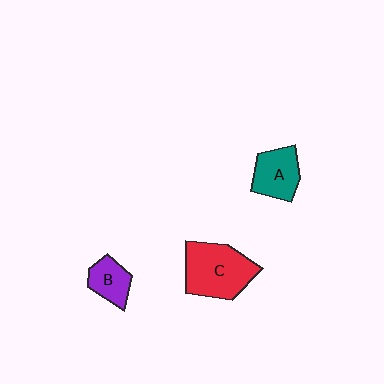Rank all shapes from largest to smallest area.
From largest to smallest: C (red), A (teal), B (purple).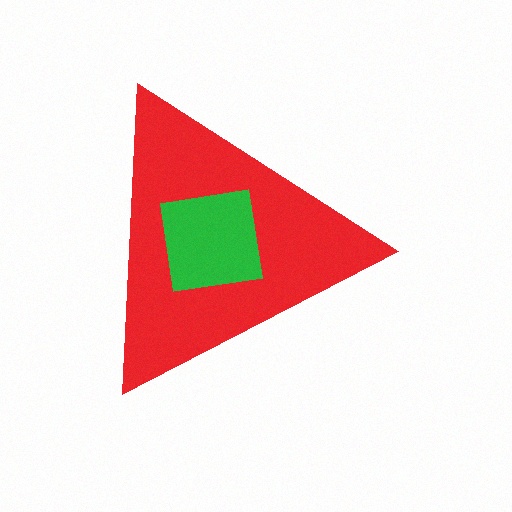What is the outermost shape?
The red triangle.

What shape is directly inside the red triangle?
The green square.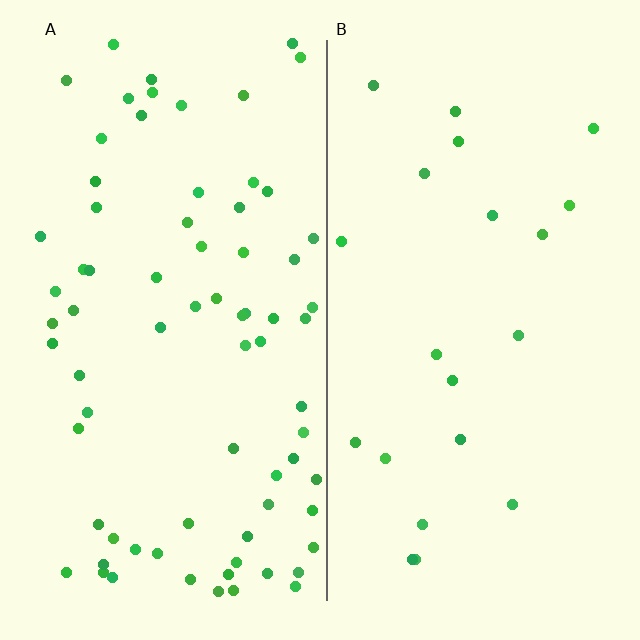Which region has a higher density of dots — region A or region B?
A (the left).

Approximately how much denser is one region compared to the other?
Approximately 3.5× — region A over region B.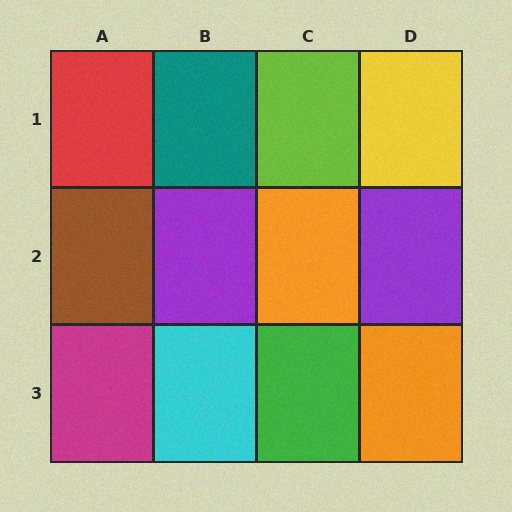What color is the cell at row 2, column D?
Purple.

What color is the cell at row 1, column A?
Red.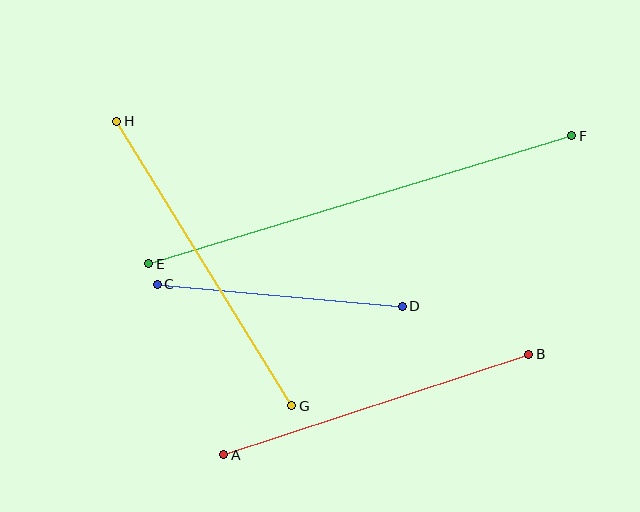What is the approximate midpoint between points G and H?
The midpoint is at approximately (204, 263) pixels.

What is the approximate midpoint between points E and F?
The midpoint is at approximately (360, 200) pixels.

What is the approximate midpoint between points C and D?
The midpoint is at approximately (280, 295) pixels.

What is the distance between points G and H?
The distance is approximately 334 pixels.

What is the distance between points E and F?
The distance is approximately 442 pixels.